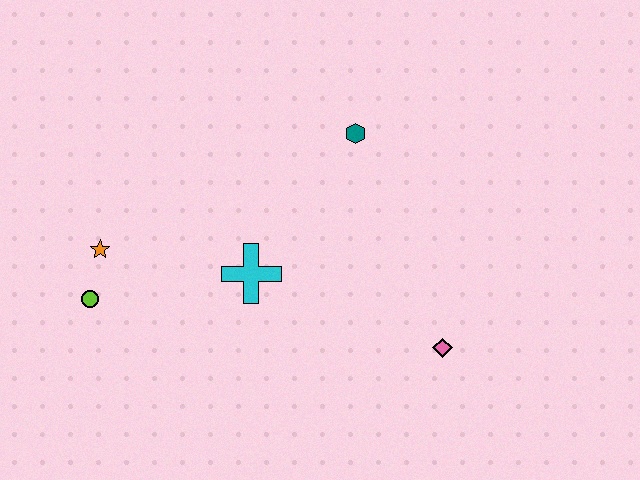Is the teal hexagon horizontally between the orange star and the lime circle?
No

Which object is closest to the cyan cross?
The orange star is closest to the cyan cross.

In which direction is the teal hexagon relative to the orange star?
The teal hexagon is to the right of the orange star.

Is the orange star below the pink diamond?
No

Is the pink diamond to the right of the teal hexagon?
Yes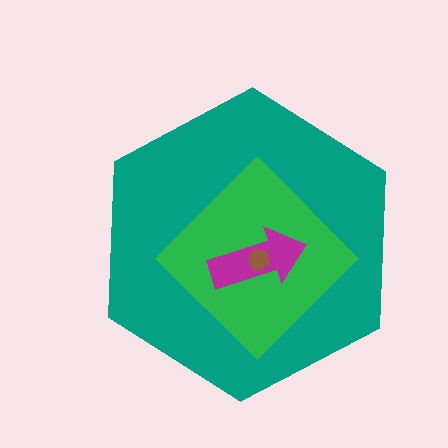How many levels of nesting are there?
4.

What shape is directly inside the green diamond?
The magenta arrow.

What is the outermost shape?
The teal hexagon.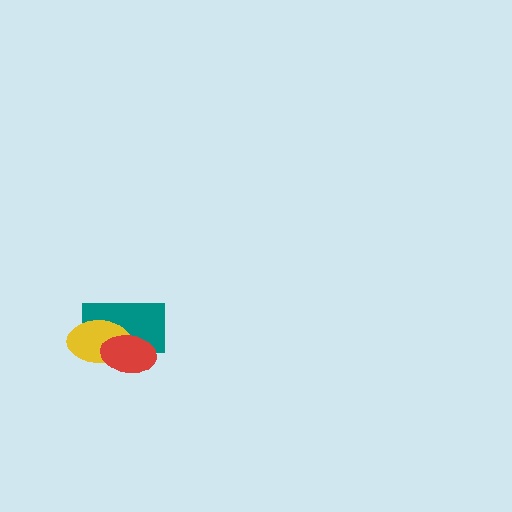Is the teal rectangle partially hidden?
Yes, it is partially covered by another shape.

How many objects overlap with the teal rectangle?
2 objects overlap with the teal rectangle.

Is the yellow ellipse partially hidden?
Yes, it is partially covered by another shape.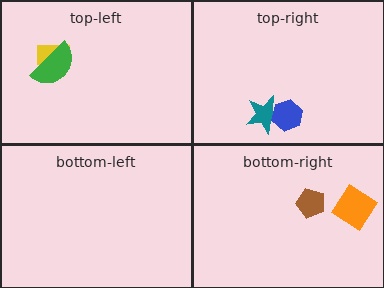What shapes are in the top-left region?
The yellow rectangle, the green semicircle.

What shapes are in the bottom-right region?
The orange diamond, the brown pentagon.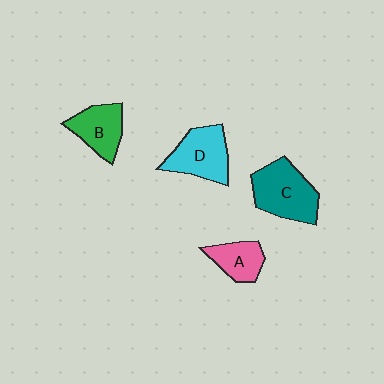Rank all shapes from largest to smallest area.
From largest to smallest: C (teal), D (cyan), B (green), A (pink).